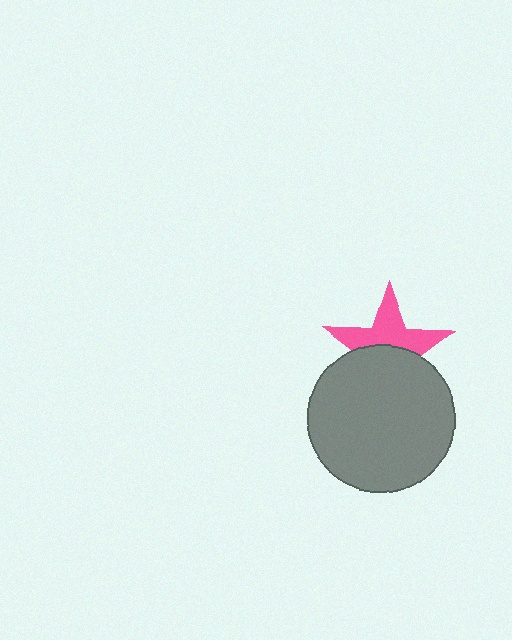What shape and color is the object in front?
The object in front is a gray circle.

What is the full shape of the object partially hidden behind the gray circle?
The partially hidden object is a pink star.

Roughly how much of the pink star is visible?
About half of it is visible (roughly 50%).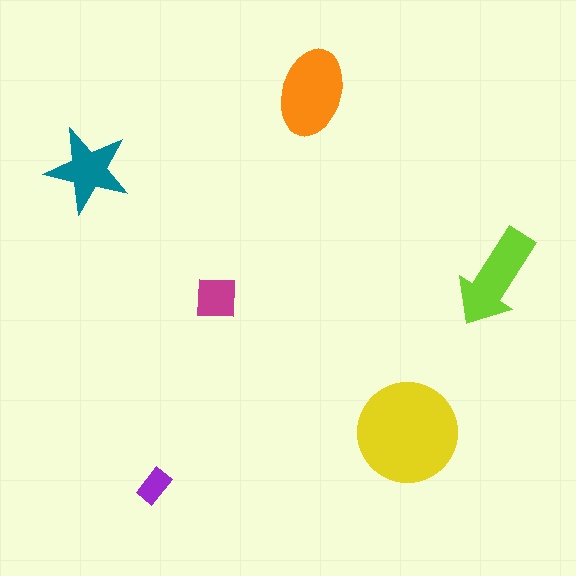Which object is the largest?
The yellow circle.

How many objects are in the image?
There are 6 objects in the image.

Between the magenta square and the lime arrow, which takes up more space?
The lime arrow.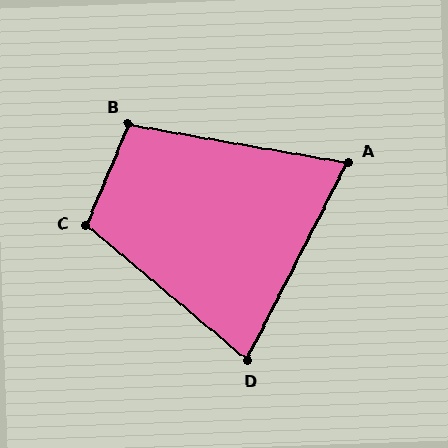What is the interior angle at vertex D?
Approximately 77 degrees (acute).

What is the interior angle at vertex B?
Approximately 103 degrees (obtuse).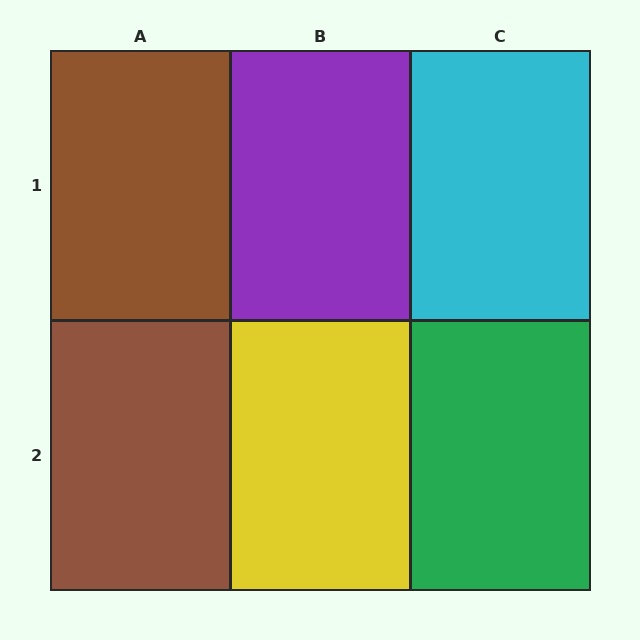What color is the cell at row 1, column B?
Purple.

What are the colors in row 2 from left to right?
Brown, yellow, green.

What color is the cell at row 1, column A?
Brown.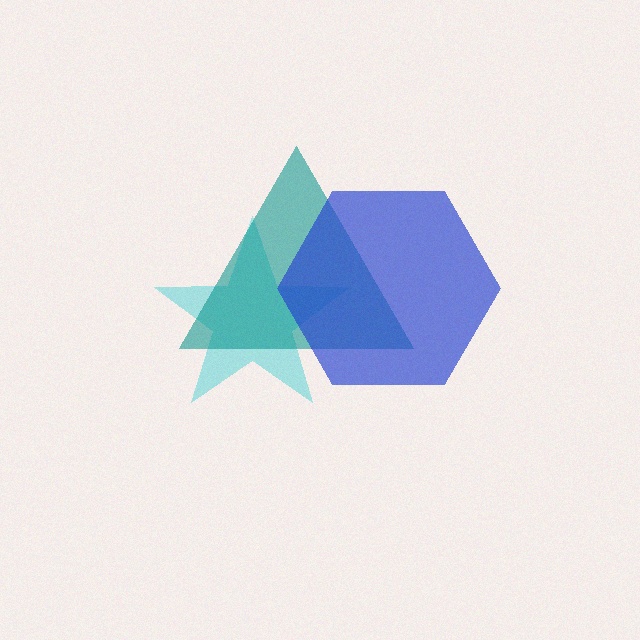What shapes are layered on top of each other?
The layered shapes are: a cyan star, a teal triangle, a blue hexagon.